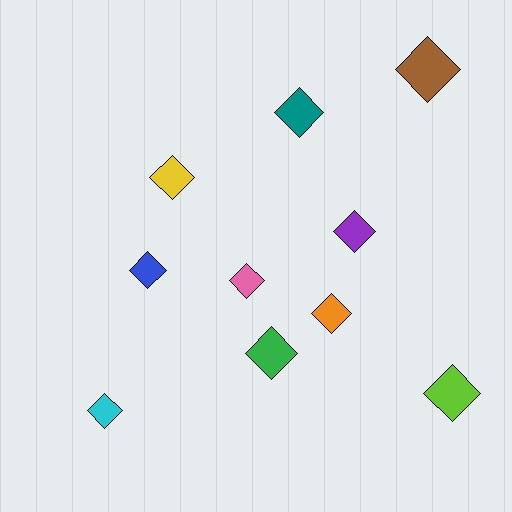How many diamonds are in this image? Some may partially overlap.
There are 10 diamonds.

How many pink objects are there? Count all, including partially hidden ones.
There is 1 pink object.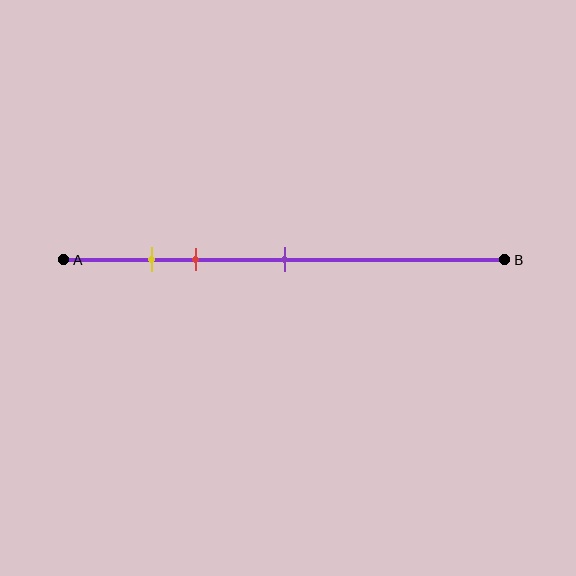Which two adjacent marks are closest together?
The yellow and red marks are the closest adjacent pair.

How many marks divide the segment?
There are 3 marks dividing the segment.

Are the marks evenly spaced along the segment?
No, the marks are not evenly spaced.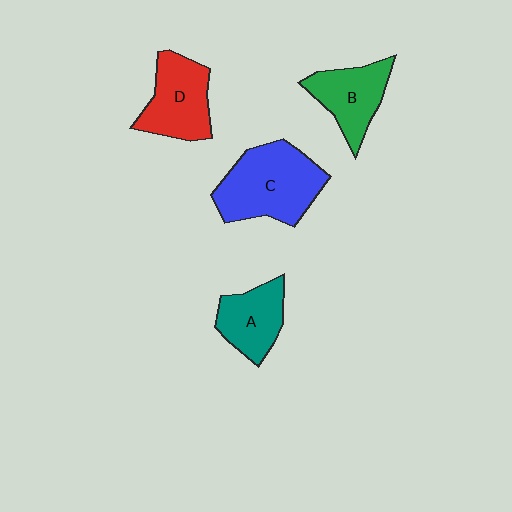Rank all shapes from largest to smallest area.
From largest to smallest: C (blue), D (red), B (green), A (teal).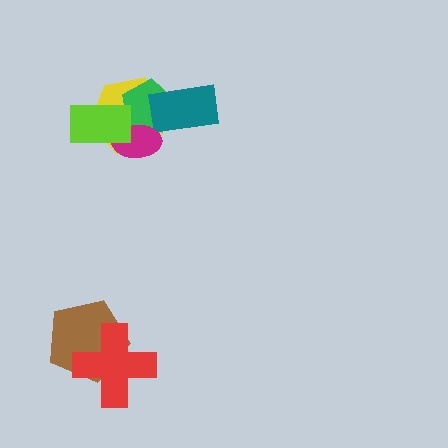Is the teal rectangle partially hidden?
No, no other shape covers it.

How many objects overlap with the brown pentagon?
1 object overlaps with the brown pentagon.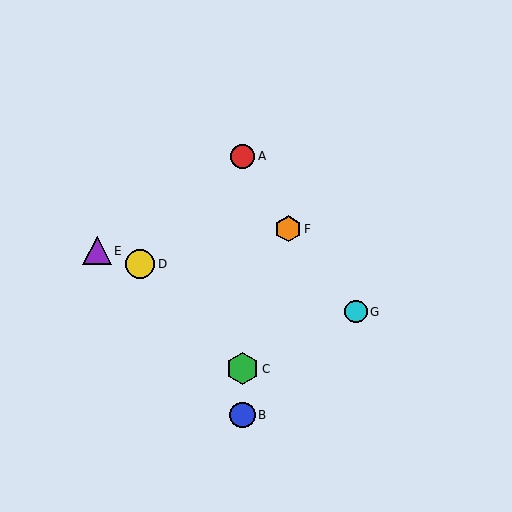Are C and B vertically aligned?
Yes, both are at x≈243.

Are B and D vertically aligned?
No, B is at x≈243 and D is at x≈140.